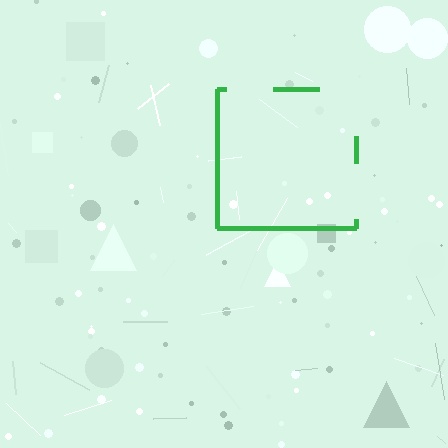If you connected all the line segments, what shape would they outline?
They would outline a square.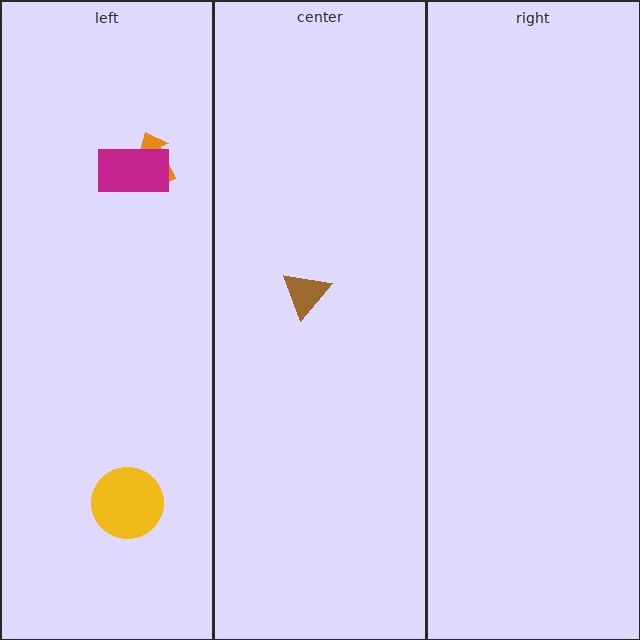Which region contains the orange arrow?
The left region.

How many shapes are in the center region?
1.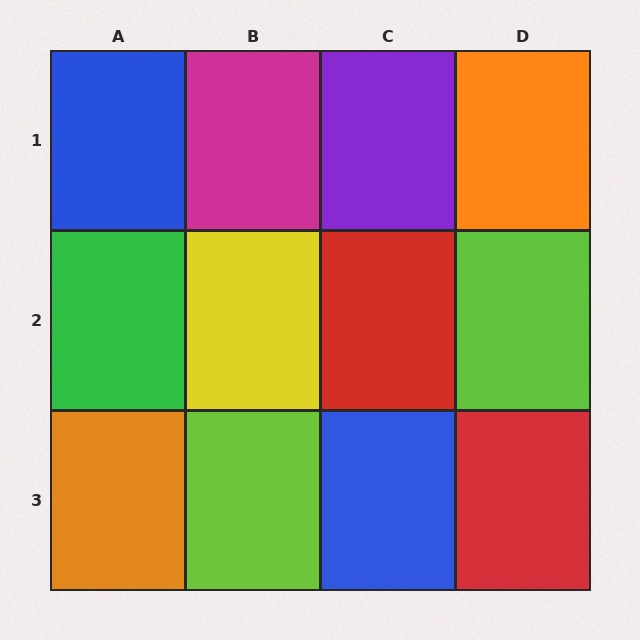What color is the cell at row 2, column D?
Lime.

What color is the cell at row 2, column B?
Yellow.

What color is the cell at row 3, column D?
Red.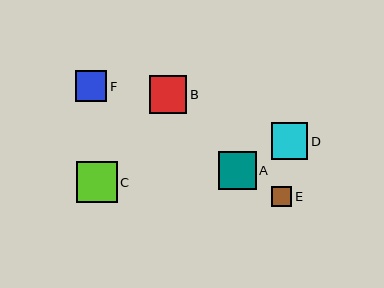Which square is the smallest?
Square E is the smallest with a size of approximately 20 pixels.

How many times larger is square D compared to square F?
Square D is approximately 1.2 times the size of square F.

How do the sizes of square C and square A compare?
Square C and square A are approximately the same size.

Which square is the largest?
Square C is the largest with a size of approximately 41 pixels.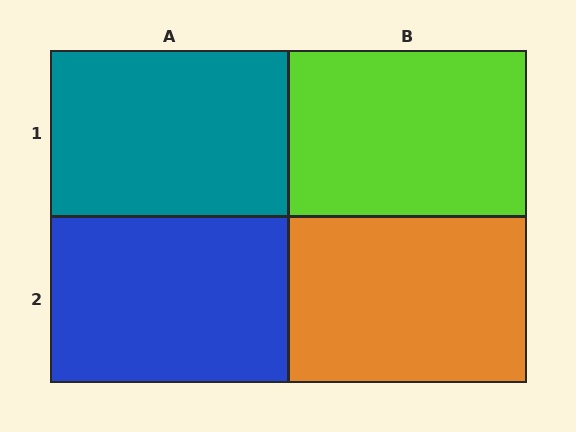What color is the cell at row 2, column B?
Orange.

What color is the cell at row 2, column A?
Blue.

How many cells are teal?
1 cell is teal.